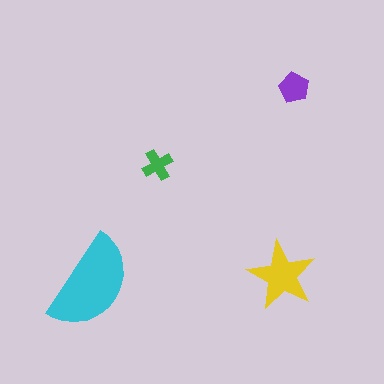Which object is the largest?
The cyan semicircle.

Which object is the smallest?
The green cross.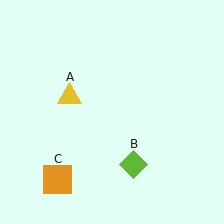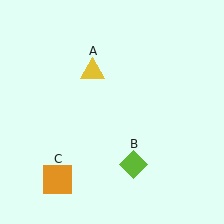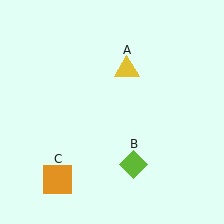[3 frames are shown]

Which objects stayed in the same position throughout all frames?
Lime diamond (object B) and orange square (object C) remained stationary.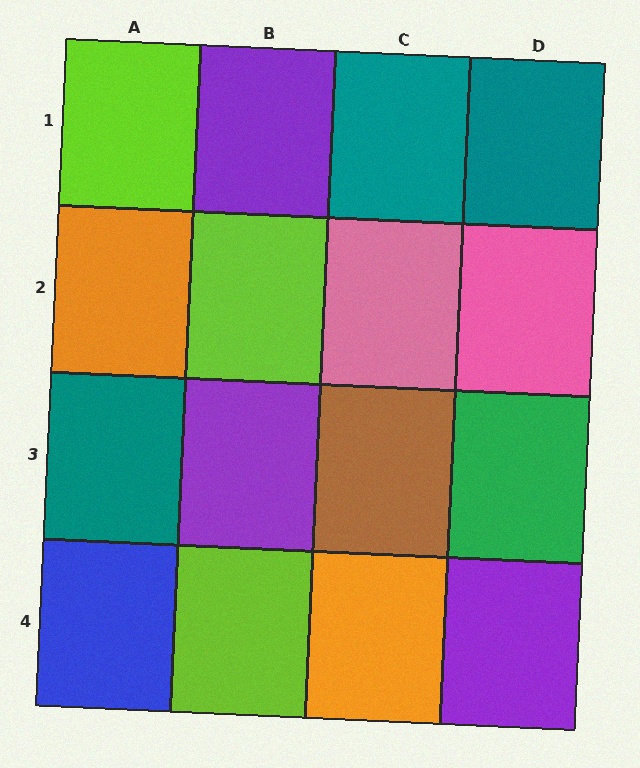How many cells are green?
1 cell is green.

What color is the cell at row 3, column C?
Brown.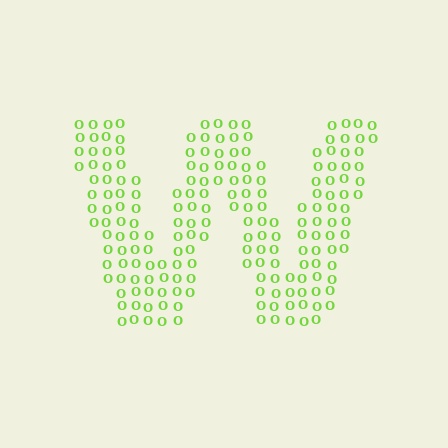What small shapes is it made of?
It is made of small letter O's.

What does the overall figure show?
The overall figure shows the letter W.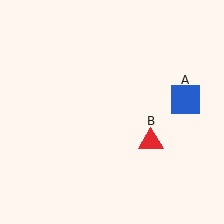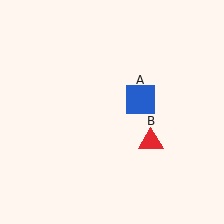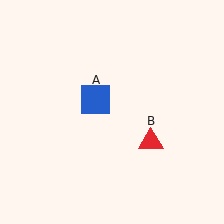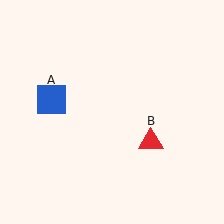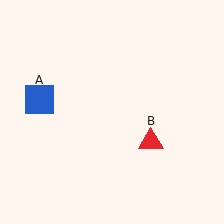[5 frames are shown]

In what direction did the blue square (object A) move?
The blue square (object A) moved left.